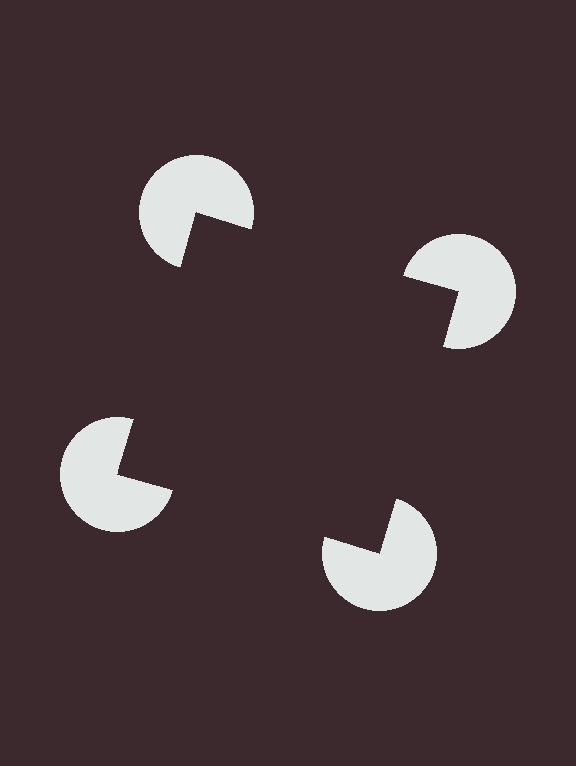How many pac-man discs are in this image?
There are 4 — one at each vertex of the illusory square.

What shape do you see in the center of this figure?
An illusory square — its edges are inferred from the aligned wedge cuts in the pac-man discs, not physically drawn.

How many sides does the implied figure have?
4 sides.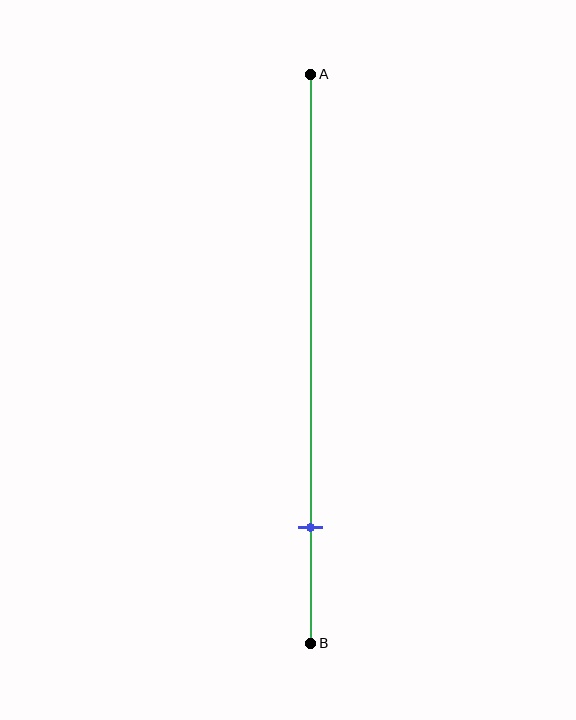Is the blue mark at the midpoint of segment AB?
No, the mark is at about 80% from A, not at the 50% midpoint.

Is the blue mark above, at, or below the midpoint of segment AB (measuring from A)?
The blue mark is below the midpoint of segment AB.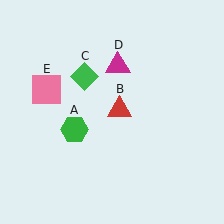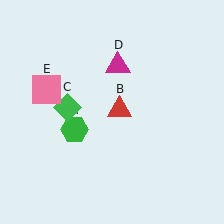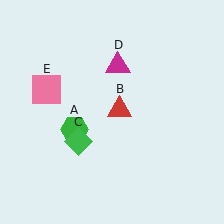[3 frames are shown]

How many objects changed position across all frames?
1 object changed position: green diamond (object C).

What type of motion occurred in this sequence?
The green diamond (object C) rotated counterclockwise around the center of the scene.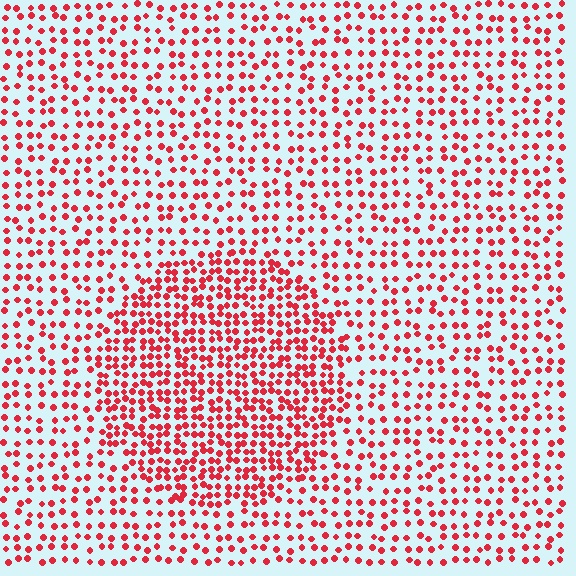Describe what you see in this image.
The image contains small red elements arranged at two different densities. A circle-shaped region is visible where the elements are more densely packed than the surrounding area.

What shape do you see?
I see a circle.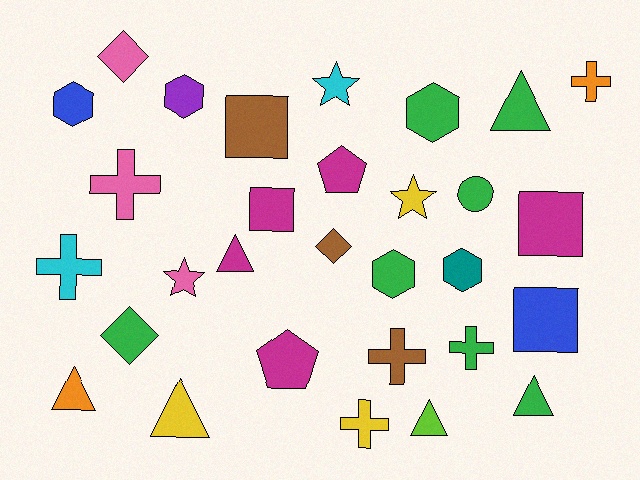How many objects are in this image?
There are 30 objects.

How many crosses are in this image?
There are 6 crosses.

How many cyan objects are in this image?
There are 2 cyan objects.